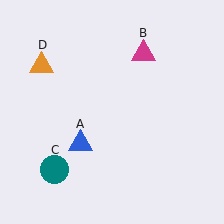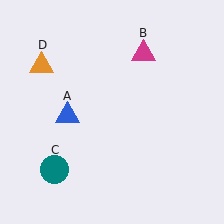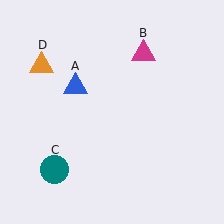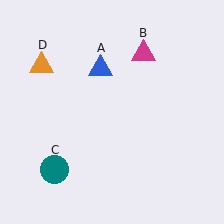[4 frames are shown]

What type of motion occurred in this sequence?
The blue triangle (object A) rotated clockwise around the center of the scene.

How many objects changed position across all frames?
1 object changed position: blue triangle (object A).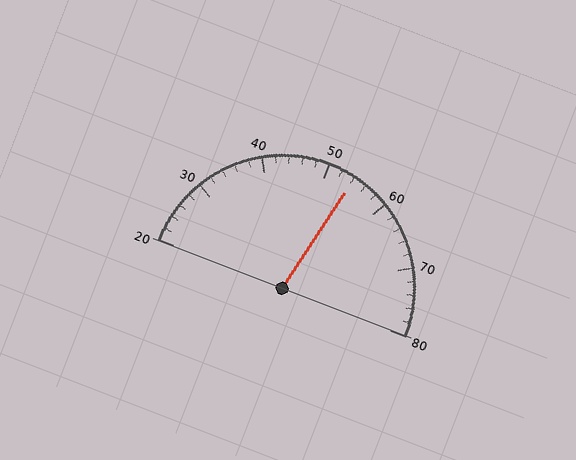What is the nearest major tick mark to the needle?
The nearest major tick mark is 50.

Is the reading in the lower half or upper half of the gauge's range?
The reading is in the upper half of the range (20 to 80).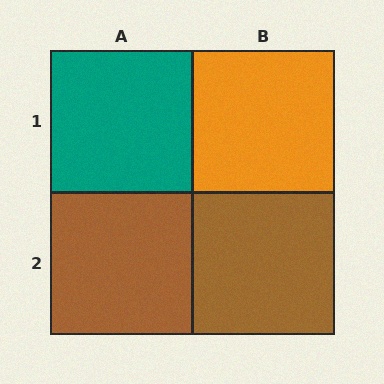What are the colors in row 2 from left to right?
Brown, brown.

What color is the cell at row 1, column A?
Teal.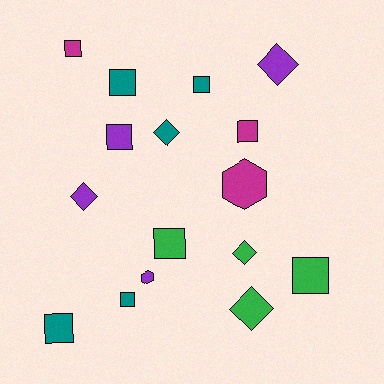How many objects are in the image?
There are 16 objects.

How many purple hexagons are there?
There is 1 purple hexagon.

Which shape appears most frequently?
Square, with 9 objects.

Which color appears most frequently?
Teal, with 5 objects.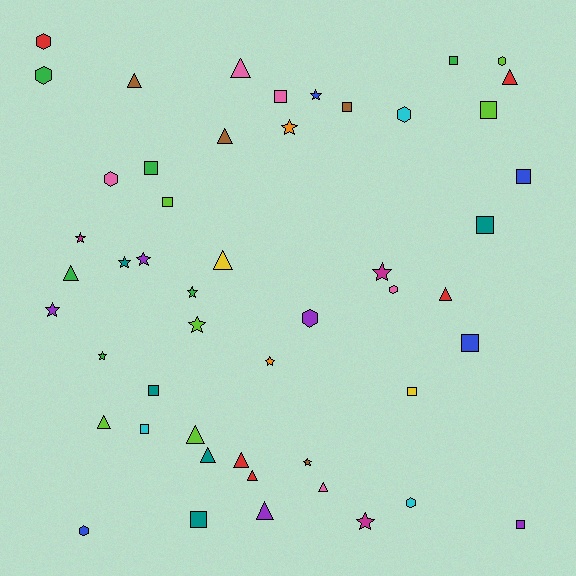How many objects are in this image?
There are 50 objects.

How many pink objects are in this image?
There are 5 pink objects.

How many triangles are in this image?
There are 14 triangles.